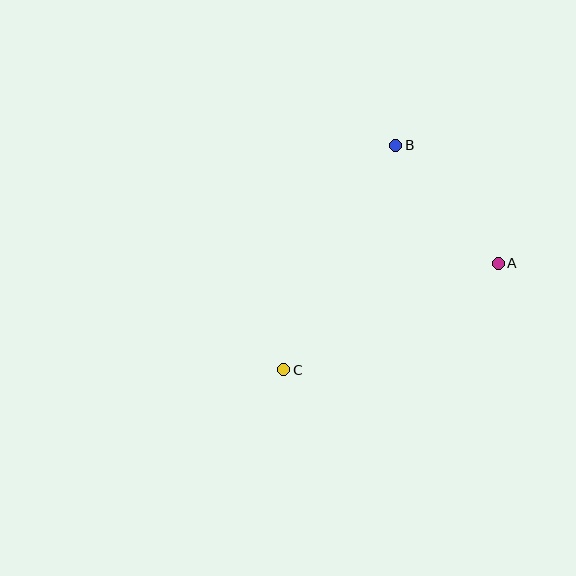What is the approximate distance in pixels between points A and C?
The distance between A and C is approximately 239 pixels.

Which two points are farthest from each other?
Points B and C are farthest from each other.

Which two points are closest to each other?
Points A and B are closest to each other.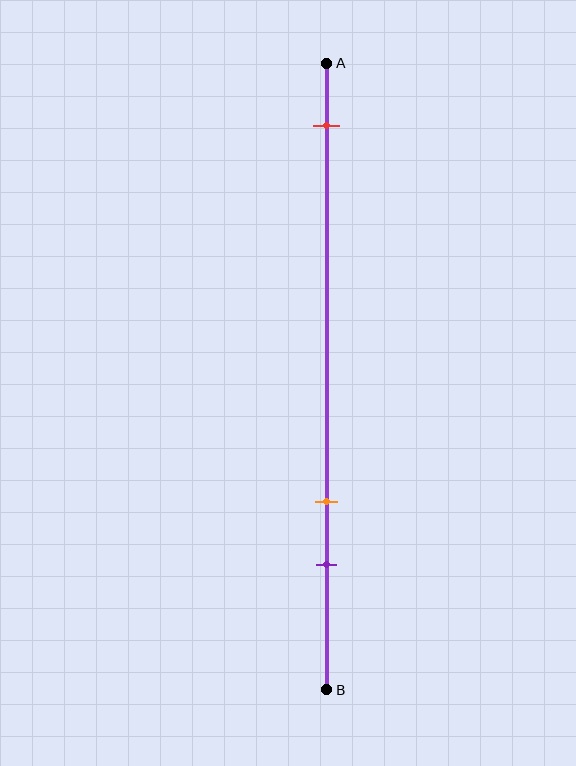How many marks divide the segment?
There are 3 marks dividing the segment.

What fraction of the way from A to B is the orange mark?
The orange mark is approximately 70% (0.7) of the way from A to B.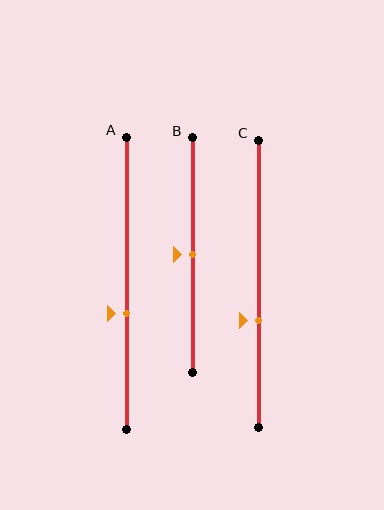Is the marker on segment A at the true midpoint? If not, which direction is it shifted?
No, the marker on segment A is shifted downward by about 10% of the segment length.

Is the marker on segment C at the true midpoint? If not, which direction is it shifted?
No, the marker on segment C is shifted downward by about 13% of the segment length.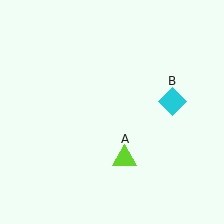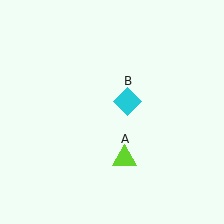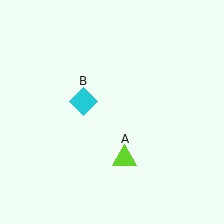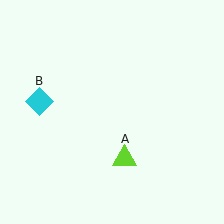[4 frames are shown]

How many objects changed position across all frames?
1 object changed position: cyan diamond (object B).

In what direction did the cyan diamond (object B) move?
The cyan diamond (object B) moved left.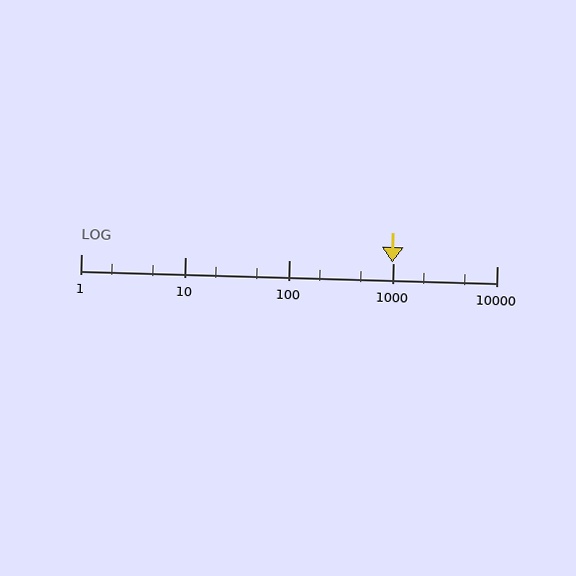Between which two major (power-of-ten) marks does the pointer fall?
The pointer is between 100 and 1000.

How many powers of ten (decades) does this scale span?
The scale spans 4 decades, from 1 to 10000.